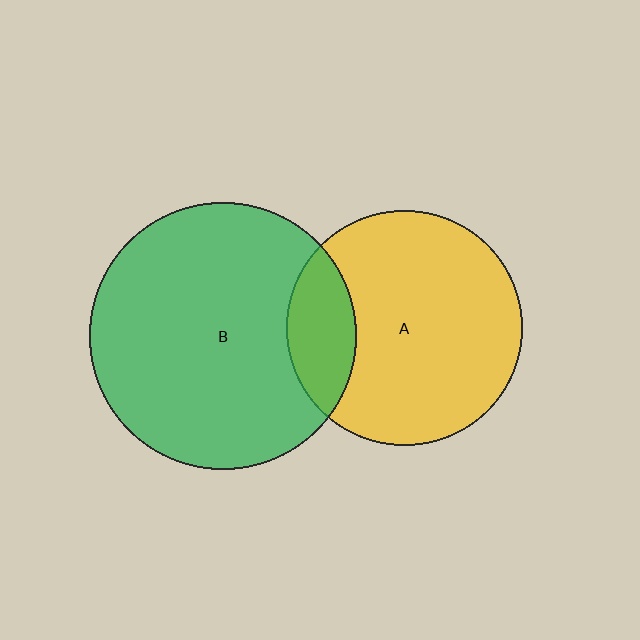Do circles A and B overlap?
Yes.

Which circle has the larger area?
Circle B (green).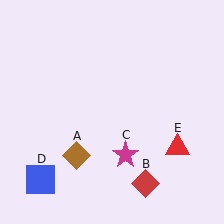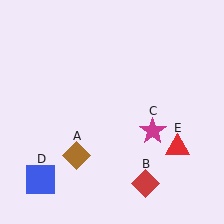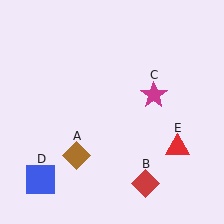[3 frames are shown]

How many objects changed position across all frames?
1 object changed position: magenta star (object C).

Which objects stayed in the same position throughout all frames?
Brown diamond (object A) and red diamond (object B) and blue square (object D) and red triangle (object E) remained stationary.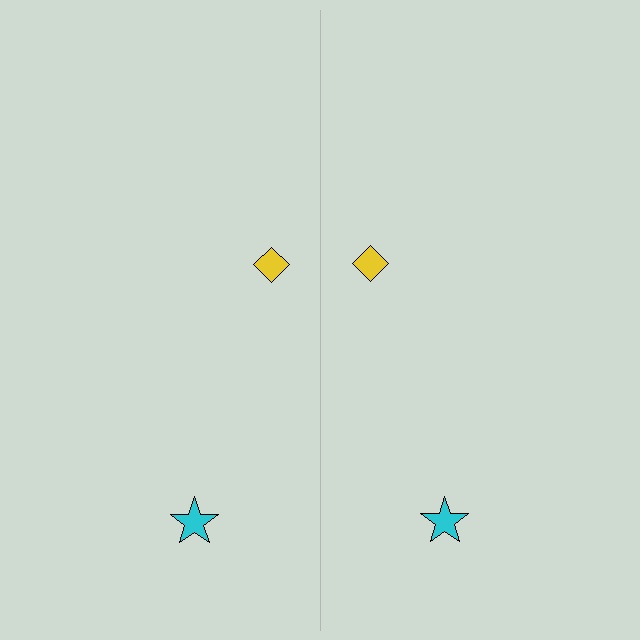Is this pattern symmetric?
Yes, this pattern has bilateral (reflection) symmetry.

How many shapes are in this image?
There are 4 shapes in this image.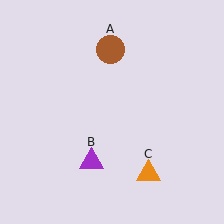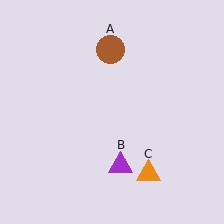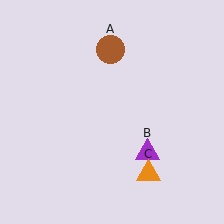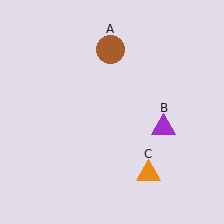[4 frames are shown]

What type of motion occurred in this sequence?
The purple triangle (object B) rotated counterclockwise around the center of the scene.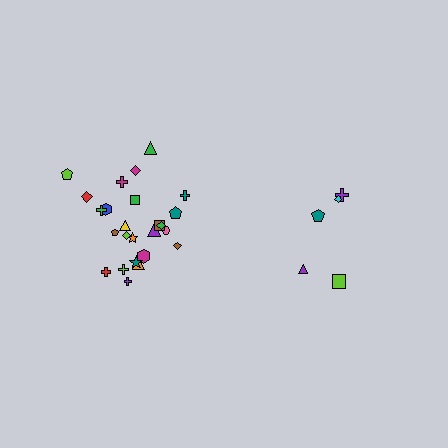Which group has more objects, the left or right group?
The left group.